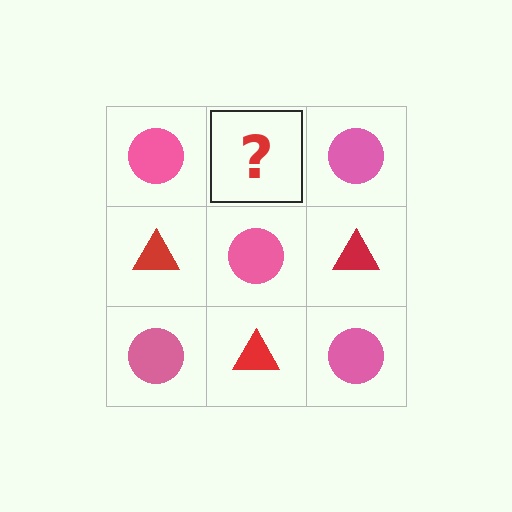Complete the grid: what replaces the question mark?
The question mark should be replaced with a red triangle.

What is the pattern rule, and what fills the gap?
The rule is that it alternates pink circle and red triangle in a checkerboard pattern. The gap should be filled with a red triangle.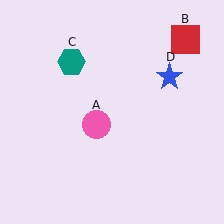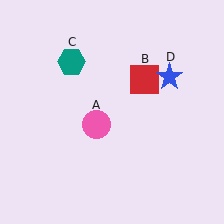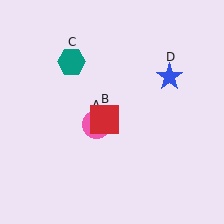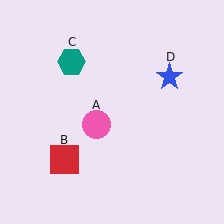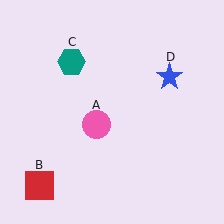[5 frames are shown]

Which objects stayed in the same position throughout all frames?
Pink circle (object A) and teal hexagon (object C) and blue star (object D) remained stationary.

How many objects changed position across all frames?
1 object changed position: red square (object B).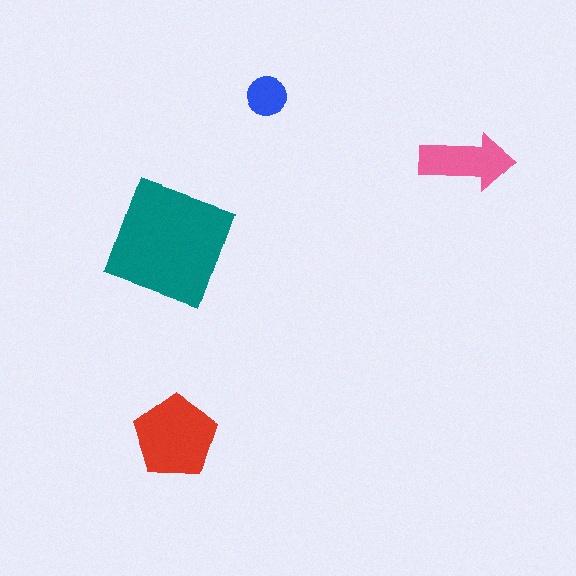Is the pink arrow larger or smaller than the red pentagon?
Smaller.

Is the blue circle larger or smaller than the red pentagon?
Smaller.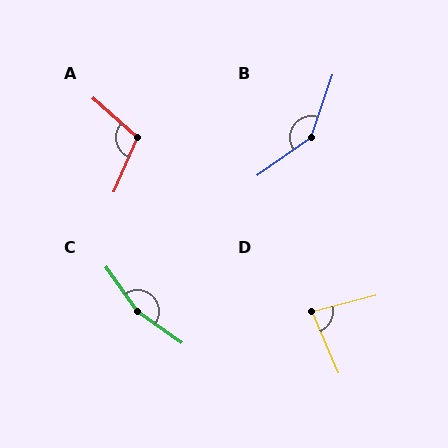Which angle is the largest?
C, at approximately 160 degrees.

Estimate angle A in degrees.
Approximately 108 degrees.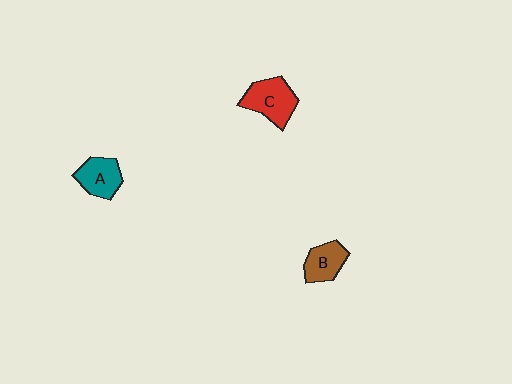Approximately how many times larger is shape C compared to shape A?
Approximately 1.3 times.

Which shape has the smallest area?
Shape B (brown).